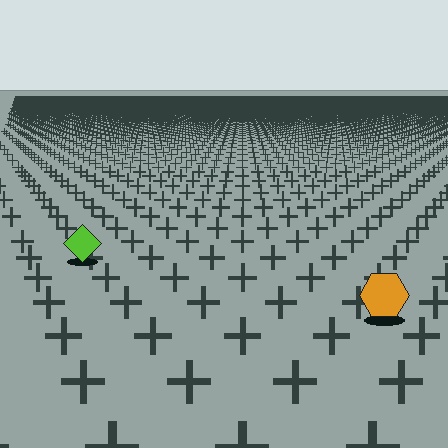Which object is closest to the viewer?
The orange hexagon is closest. The texture marks near it are larger and more spread out.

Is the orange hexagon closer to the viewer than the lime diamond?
Yes. The orange hexagon is closer — you can tell from the texture gradient: the ground texture is coarser near it.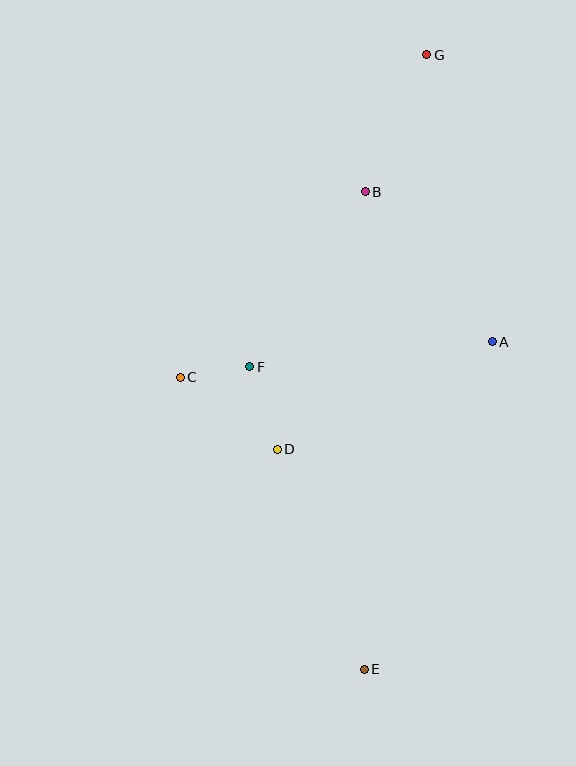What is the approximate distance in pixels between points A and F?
The distance between A and F is approximately 244 pixels.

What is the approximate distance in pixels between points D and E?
The distance between D and E is approximately 237 pixels.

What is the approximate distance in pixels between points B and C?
The distance between B and C is approximately 262 pixels.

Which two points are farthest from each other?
Points E and G are farthest from each other.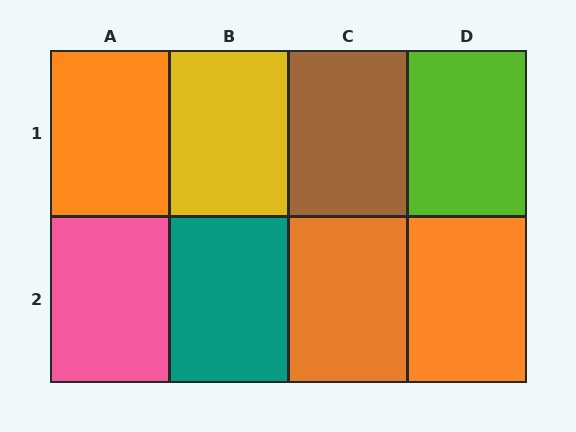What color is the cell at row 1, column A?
Orange.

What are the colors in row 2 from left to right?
Pink, teal, orange, orange.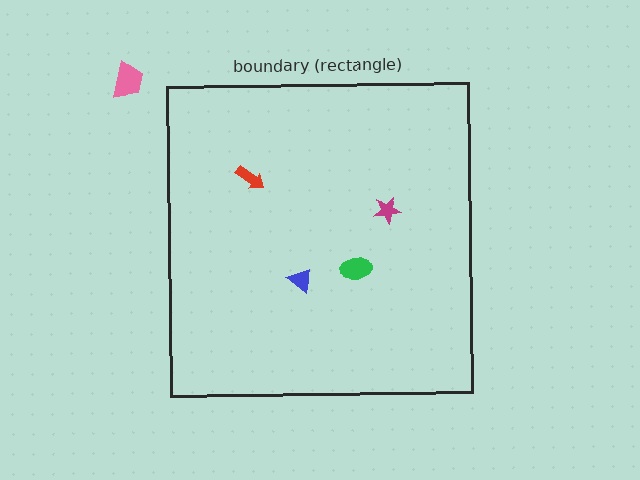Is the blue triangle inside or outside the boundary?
Inside.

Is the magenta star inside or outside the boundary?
Inside.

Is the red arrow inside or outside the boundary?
Inside.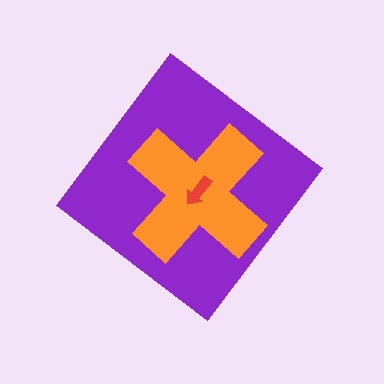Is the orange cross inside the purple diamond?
Yes.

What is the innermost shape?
The red arrow.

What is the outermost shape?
The purple diamond.